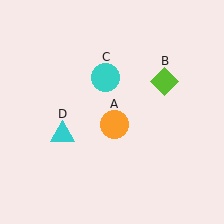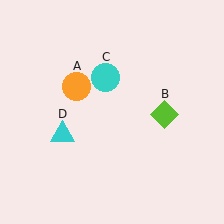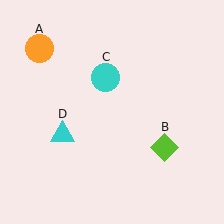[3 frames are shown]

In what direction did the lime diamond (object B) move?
The lime diamond (object B) moved down.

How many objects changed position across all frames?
2 objects changed position: orange circle (object A), lime diamond (object B).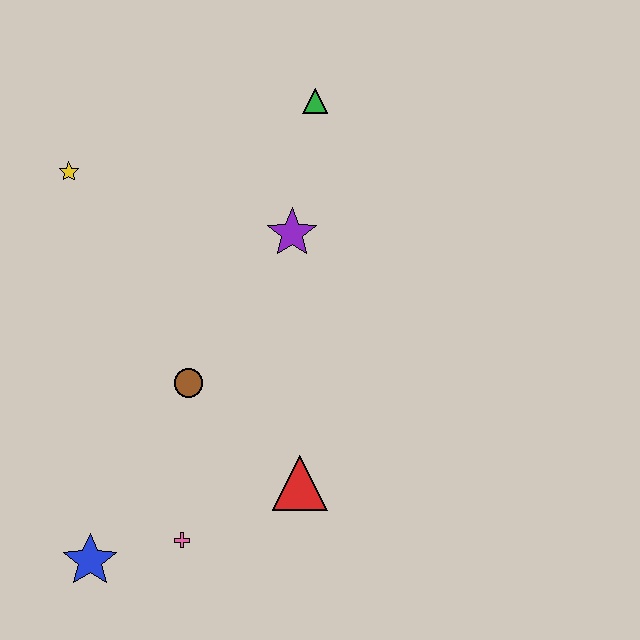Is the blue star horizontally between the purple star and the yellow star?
Yes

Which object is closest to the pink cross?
The blue star is closest to the pink cross.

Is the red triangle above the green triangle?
No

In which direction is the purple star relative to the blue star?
The purple star is above the blue star.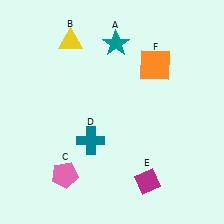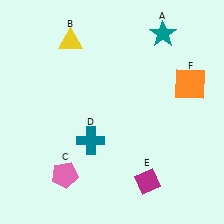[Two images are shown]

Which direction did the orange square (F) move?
The orange square (F) moved right.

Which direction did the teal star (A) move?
The teal star (A) moved right.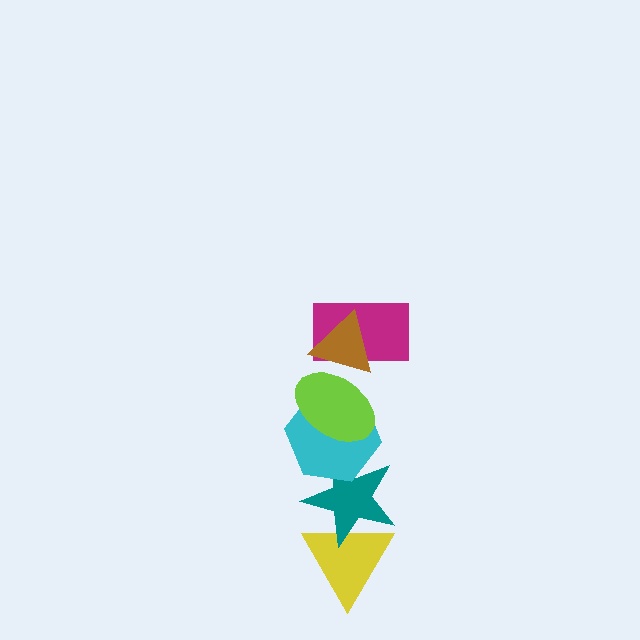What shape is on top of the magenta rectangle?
The brown triangle is on top of the magenta rectangle.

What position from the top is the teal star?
The teal star is 5th from the top.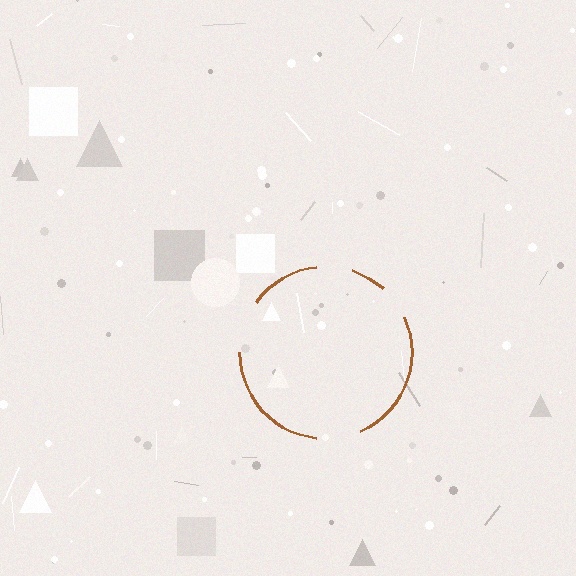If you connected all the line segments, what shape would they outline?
They would outline a circle.